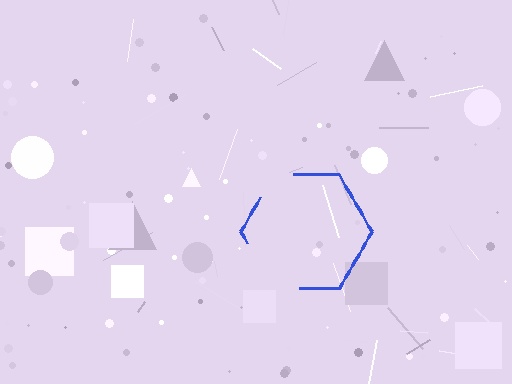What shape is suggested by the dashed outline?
The dashed outline suggests a hexagon.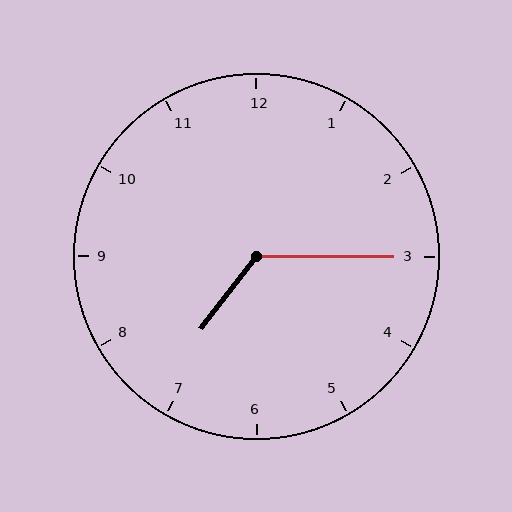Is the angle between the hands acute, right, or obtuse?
It is obtuse.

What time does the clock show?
7:15.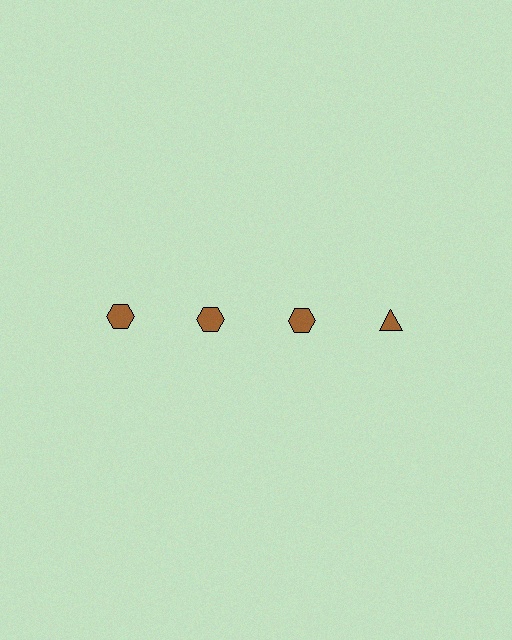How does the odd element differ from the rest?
It has a different shape: triangle instead of hexagon.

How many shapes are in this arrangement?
There are 4 shapes arranged in a grid pattern.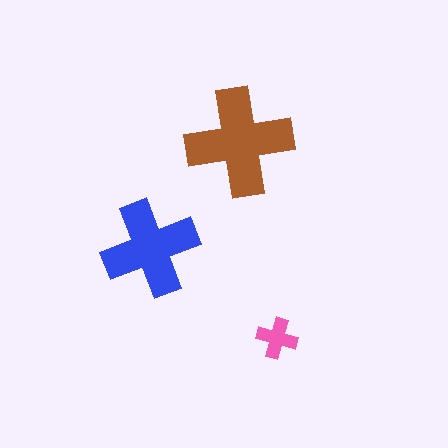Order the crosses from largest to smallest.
the brown one, the blue one, the pink one.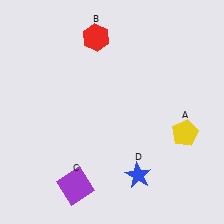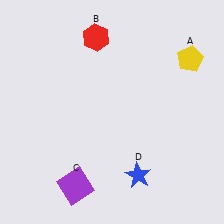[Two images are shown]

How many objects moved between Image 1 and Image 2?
1 object moved between the two images.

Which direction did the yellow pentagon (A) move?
The yellow pentagon (A) moved up.